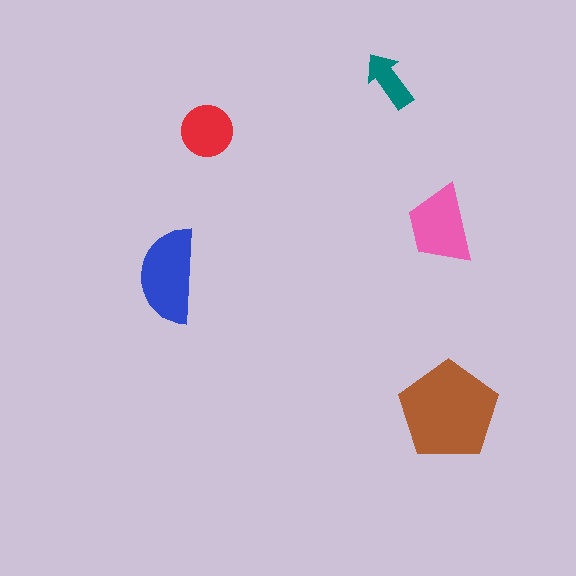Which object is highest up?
The teal arrow is topmost.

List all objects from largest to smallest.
The brown pentagon, the blue semicircle, the pink trapezoid, the red circle, the teal arrow.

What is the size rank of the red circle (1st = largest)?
4th.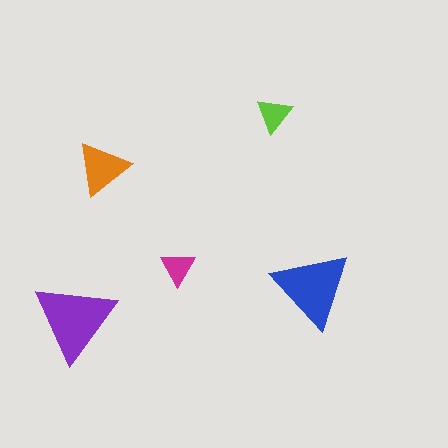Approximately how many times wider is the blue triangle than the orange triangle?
About 1.5 times wider.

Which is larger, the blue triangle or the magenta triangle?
The blue one.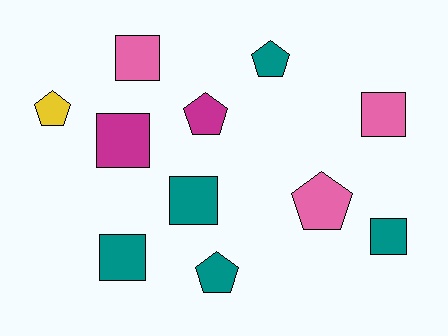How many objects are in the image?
There are 11 objects.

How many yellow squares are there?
There are no yellow squares.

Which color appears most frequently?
Teal, with 5 objects.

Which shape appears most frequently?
Square, with 6 objects.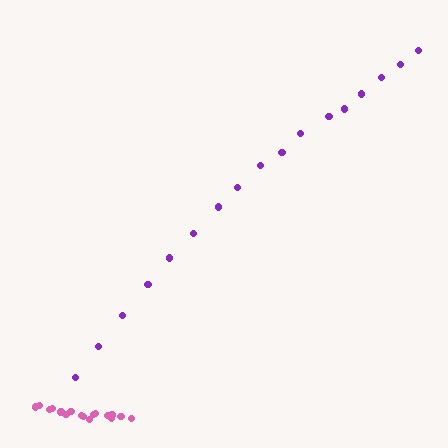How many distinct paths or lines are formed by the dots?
There are 2 distinct paths.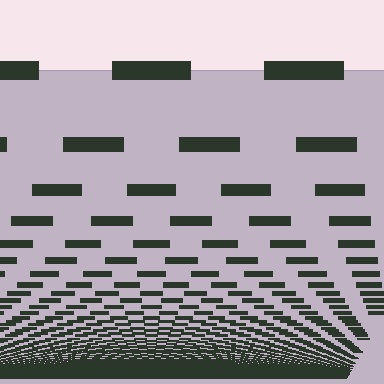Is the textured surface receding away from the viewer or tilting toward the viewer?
The surface appears to tilt toward the viewer. Texture elements get larger and sparser toward the top.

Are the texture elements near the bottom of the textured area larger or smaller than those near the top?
Smaller. The gradient is inverted — elements near the bottom are smaller and denser.